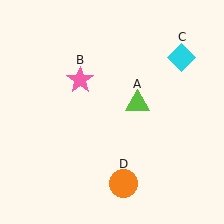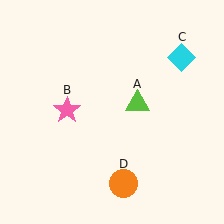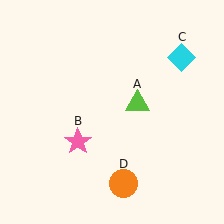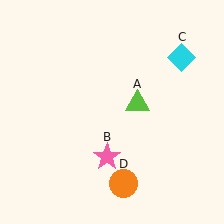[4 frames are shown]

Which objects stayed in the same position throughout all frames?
Lime triangle (object A) and cyan diamond (object C) and orange circle (object D) remained stationary.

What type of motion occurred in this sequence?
The pink star (object B) rotated counterclockwise around the center of the scene.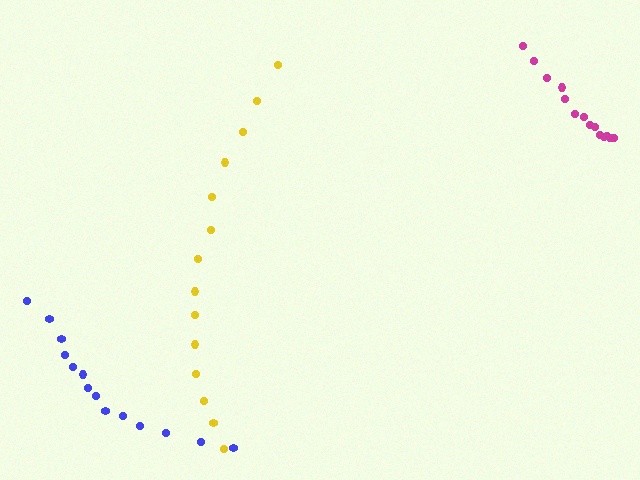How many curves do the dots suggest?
There are 3 distinct paths.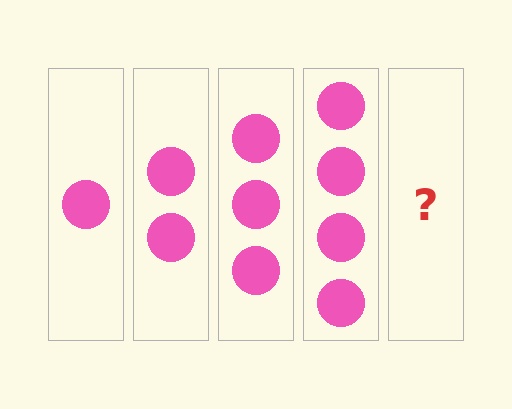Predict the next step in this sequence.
The next step is 5 circles.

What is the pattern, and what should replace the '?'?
The pattern is that each step adds one more circle. The '?' should be 5 circles.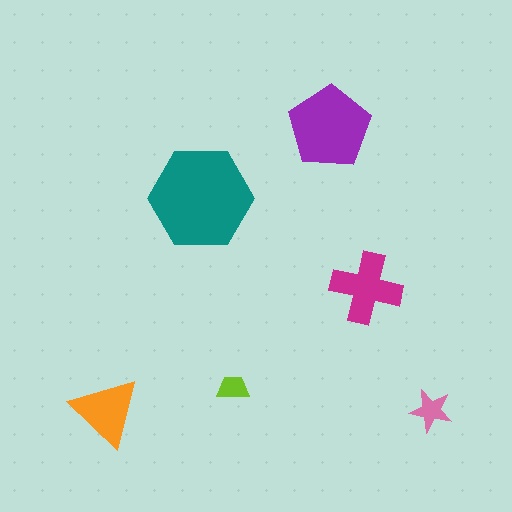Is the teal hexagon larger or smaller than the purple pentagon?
Larger.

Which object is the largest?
The teal hexagon.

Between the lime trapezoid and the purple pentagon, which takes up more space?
The purple pentagon.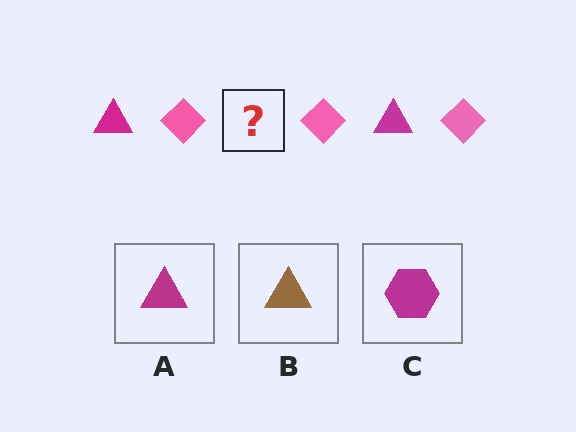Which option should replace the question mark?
Option A.